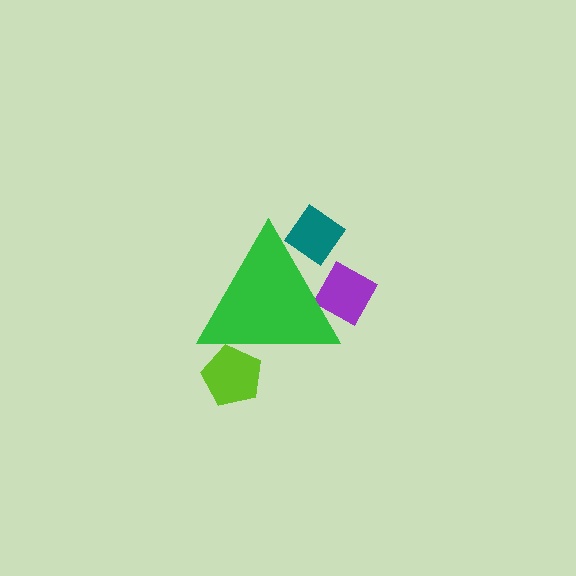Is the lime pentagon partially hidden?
Yes, the lime pentagon is partially hidden behind the green triangle.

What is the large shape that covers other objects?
A green triangle.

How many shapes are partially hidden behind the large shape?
3 shapes are partially hidden.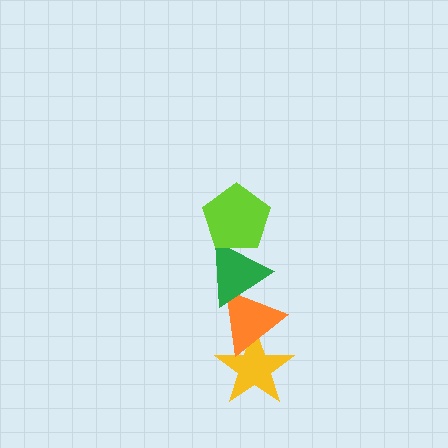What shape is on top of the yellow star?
The orange triangle is on top of the yellow star.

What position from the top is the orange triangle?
The orange triangle is 3rd from the top.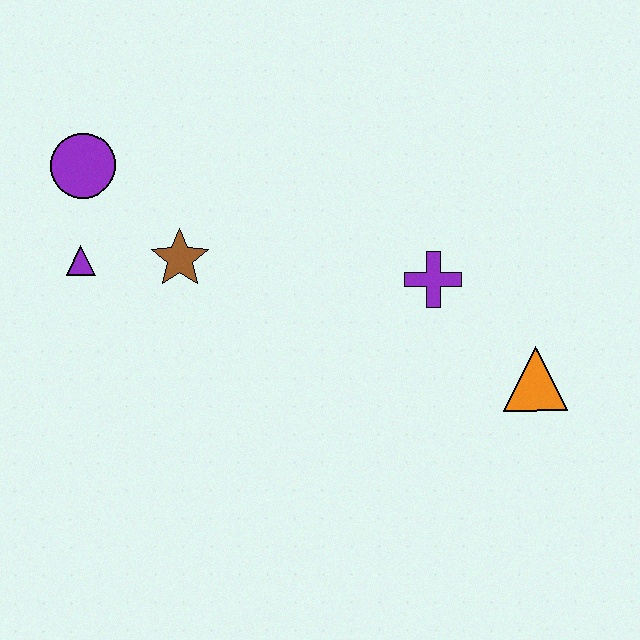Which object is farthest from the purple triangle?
The orange triangle is farthest from the purple triangle.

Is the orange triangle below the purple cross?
Yes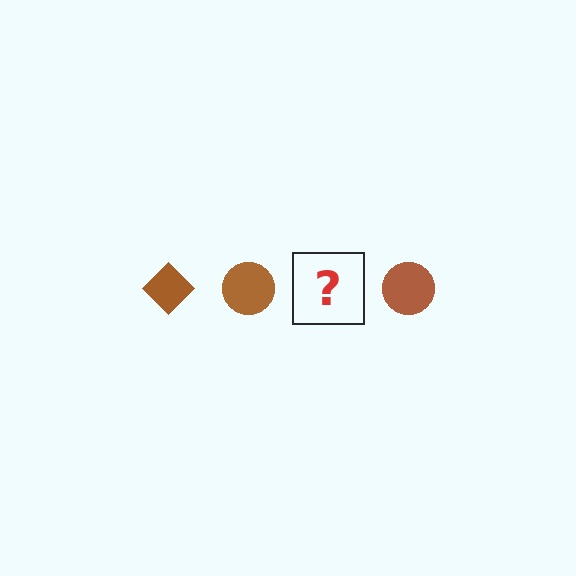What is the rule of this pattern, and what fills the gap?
The rule is that the pattern cycles through diamond, circle shapes in brown. The gap should be filled with a brown diamond.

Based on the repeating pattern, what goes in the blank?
The blank should be a brown diamond.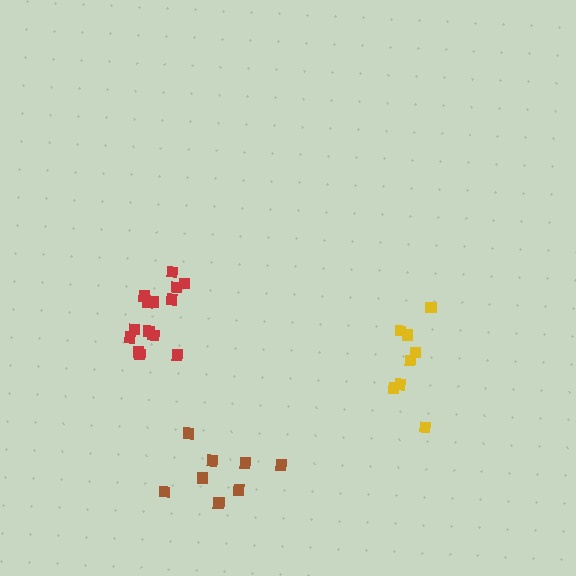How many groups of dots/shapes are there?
There are 3 groups.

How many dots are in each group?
Group 1: 14 dots, Group 2: 8 dots, Group 3: 8 dots (30 total).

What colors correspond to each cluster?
The clusters are colored: red, yellow, brown.